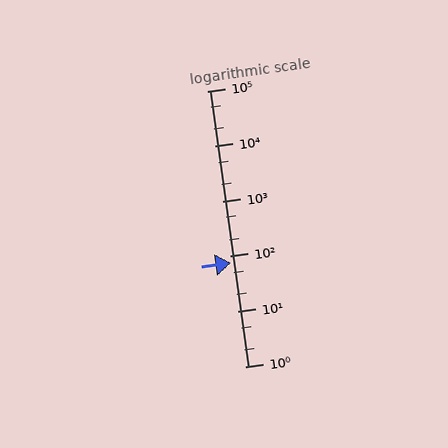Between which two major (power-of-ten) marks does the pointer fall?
The pointer is between 10 and 100.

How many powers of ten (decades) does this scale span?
The scale spans 5 decades, from 1 to 100000.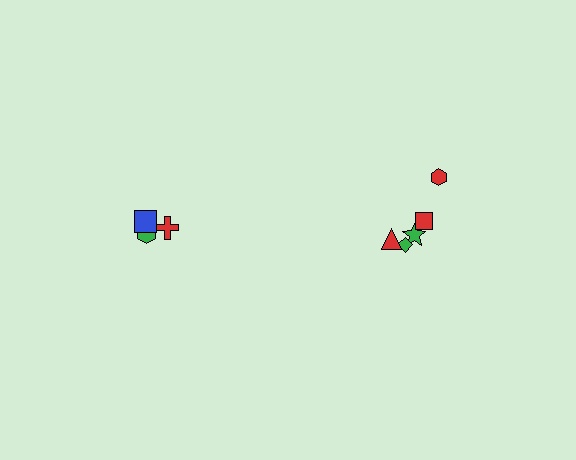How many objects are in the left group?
There are 3 objects.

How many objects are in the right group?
There are 5 objects.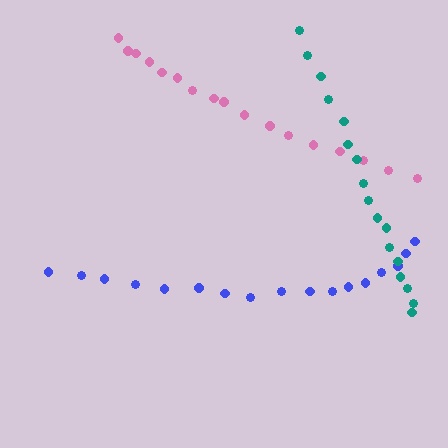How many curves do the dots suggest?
There are 3 distinct paths.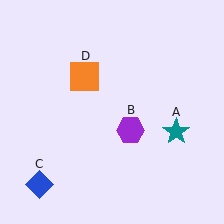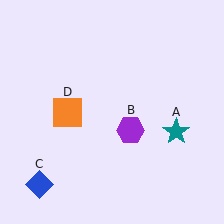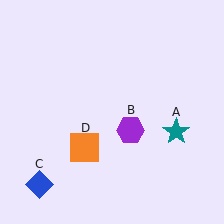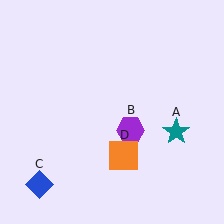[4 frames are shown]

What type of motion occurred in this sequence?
The orange square (object D) rotated counterclockwise around the center of the scene.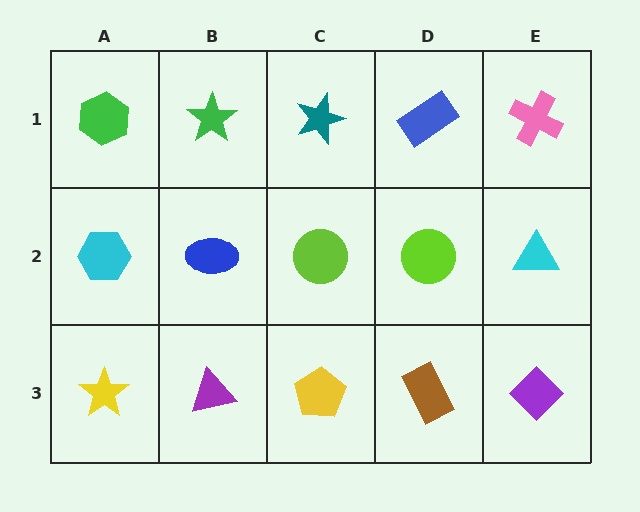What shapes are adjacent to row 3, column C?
A lime circle (row 2, column C), a purple triangle (row 3, column B), a brown rectangle (row 3, column D).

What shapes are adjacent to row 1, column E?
A cyan triangle (row 2, column E), a blue rectangle (row 1, column D).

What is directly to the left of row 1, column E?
A blue rectangle.